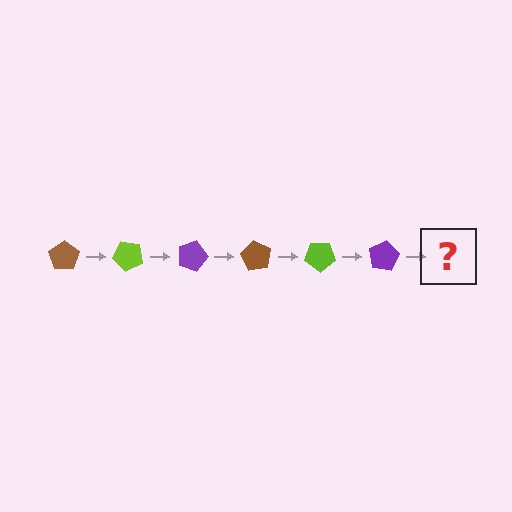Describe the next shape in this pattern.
It should be a brown pentagon, rotated 270 degrees from the start.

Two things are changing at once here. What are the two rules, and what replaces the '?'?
The two rules are that it rotates 45 degrees each step and the color cycles through brown, lime, and purple. The '?' should be a brown pentagon, rotated 270 degrees from the start.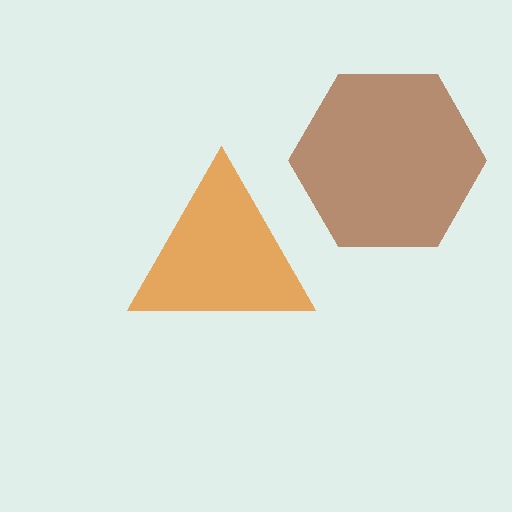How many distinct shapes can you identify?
There are 2 distinct shapes: an orange triangle, a brown hexagon.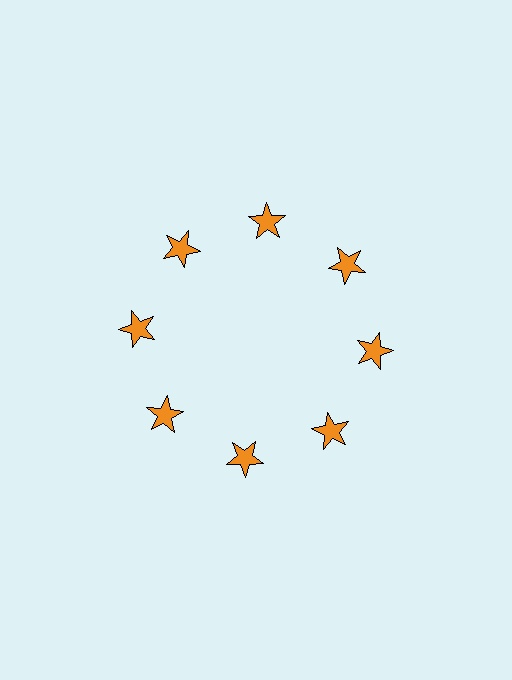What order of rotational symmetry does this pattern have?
This pattern has 8-fold rotational symmetry.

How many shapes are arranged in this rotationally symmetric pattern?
There are 8 shapes, arranged in 8 groups of 1.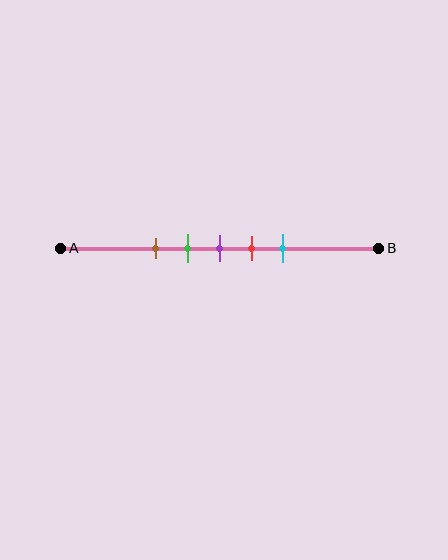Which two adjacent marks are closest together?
The green and purple marks are the closest adjacent pair.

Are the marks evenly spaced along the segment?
Yes, the marks are approximately evenly spaced.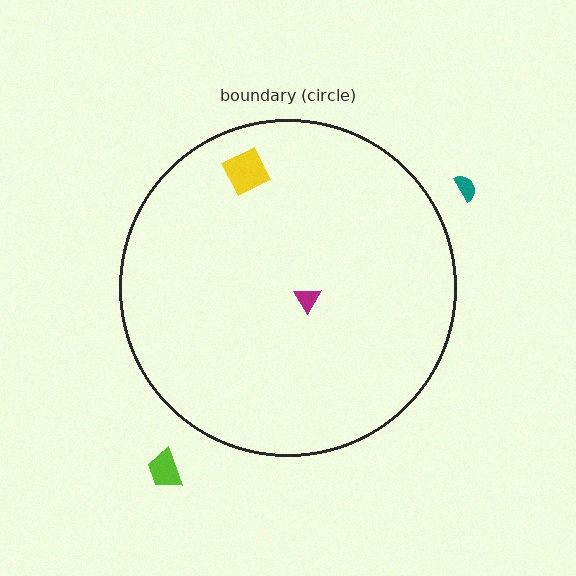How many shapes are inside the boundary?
2 inside, 2 outside.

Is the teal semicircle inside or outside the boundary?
Outside.